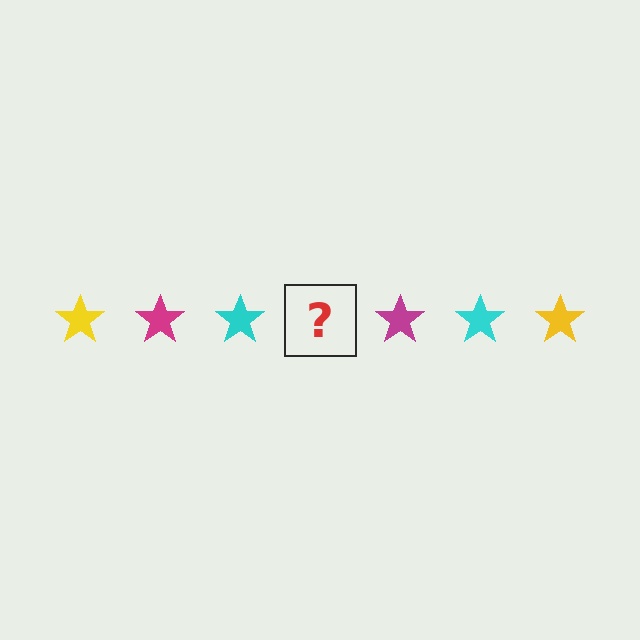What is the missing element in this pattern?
The missing element is a yellow star.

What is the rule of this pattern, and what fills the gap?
The rule is that the pattern cycles through yellow, magenta, cyan stars. The gap should be filled with a yellow star.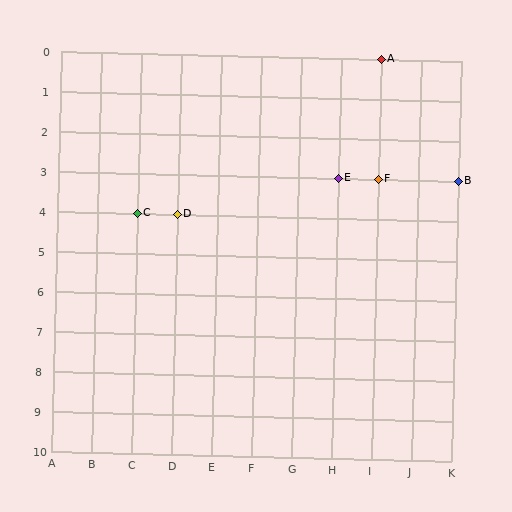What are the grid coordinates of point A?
Point A is at grid coordinates (I, 0).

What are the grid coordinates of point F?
Point F is at grid coordinates (I, 3).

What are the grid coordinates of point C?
Point C is at grid coordinates (C, 4).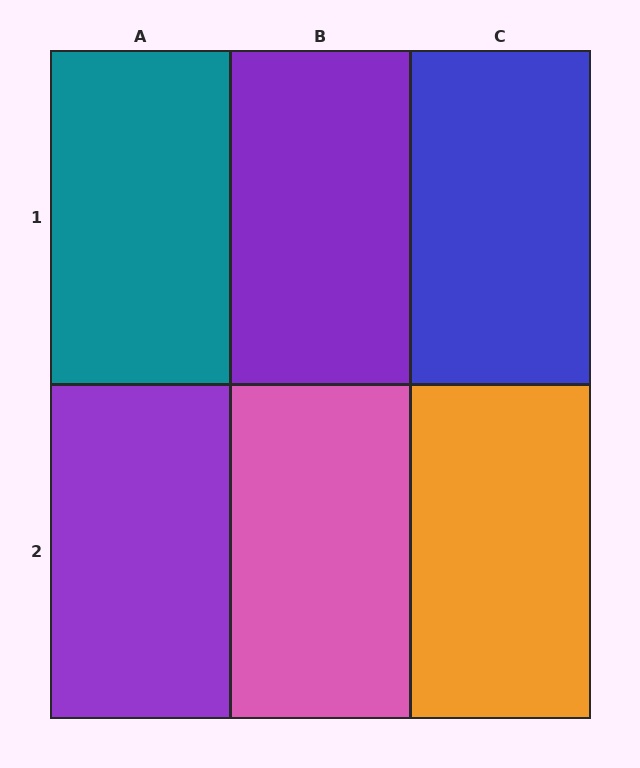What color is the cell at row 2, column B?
Pink.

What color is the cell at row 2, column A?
Purple.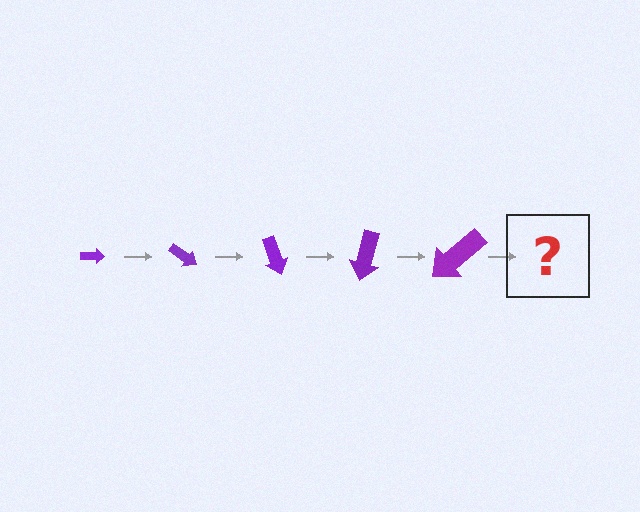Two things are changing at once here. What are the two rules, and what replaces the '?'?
The two rules are that the arrow grows larger each step and it rotates 35 degrees each step. The '?' should be an arrow, larger than the previous one and rotated 175 degrees from the start.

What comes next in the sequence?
The next element should be an arrow, larger than the previous one and rotated 175 degrees from the start.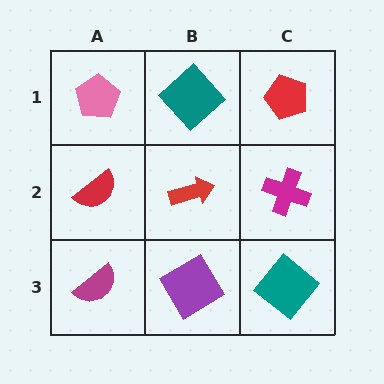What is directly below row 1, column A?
A red semicircle.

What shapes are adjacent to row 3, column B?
A red arrow (row 2, column B), a magenta semicircle (row 3, column A), a teal diamond (row 3, column C).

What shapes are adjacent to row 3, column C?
A magenta cross (row 2, column C), a purple diamond (row 3, column B).